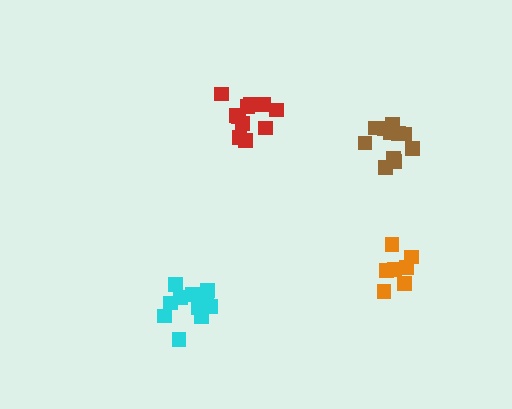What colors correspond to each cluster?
The clusters are colored: brown, cyan, red, orange.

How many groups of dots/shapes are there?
There are 4 groups.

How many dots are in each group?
Group 1: 12 dots, Group 2: 11 dots, Group 3: 11 dots, Group 4: 7 dots (41 total).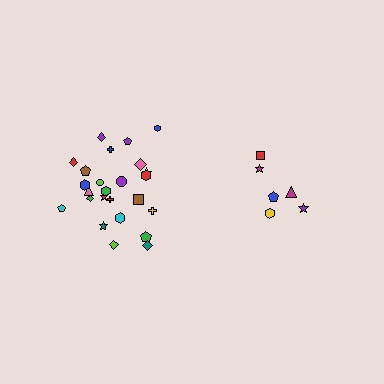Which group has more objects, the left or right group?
The left group.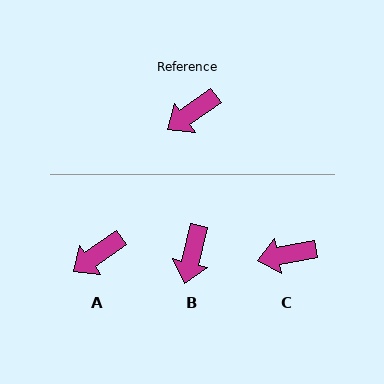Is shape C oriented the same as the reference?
No, it is off by about 24 degrees.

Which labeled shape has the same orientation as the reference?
A.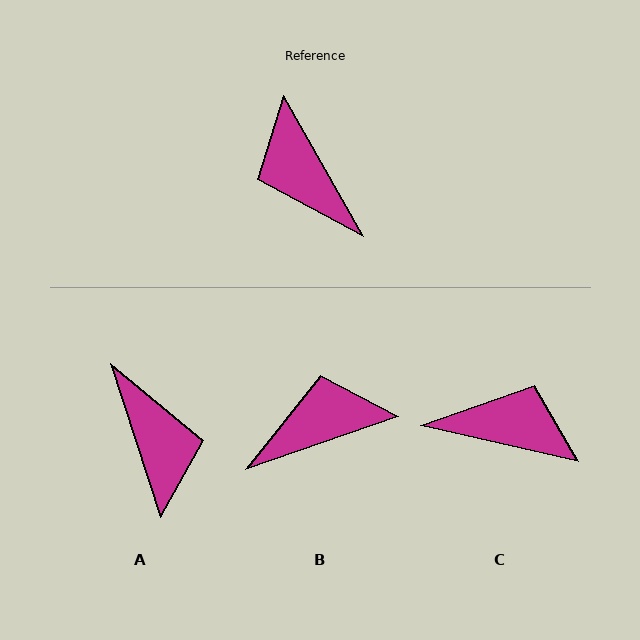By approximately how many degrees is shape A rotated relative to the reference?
Approximately 168 degrees counter-clockwise.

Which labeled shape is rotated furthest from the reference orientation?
A, about 168 degrees away.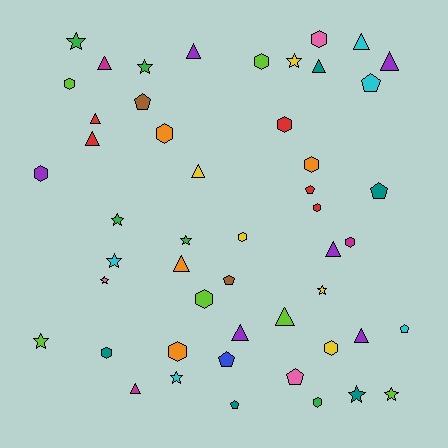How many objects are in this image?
There are 50 objects.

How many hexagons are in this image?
There are 15 hexagons.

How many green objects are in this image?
There are 5 green objects.